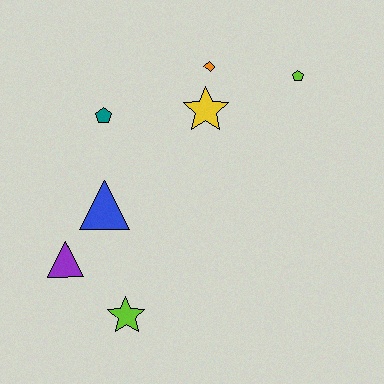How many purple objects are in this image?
There is 1 purple object.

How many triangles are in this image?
There are 2 triangles.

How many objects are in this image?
There are 7 objects.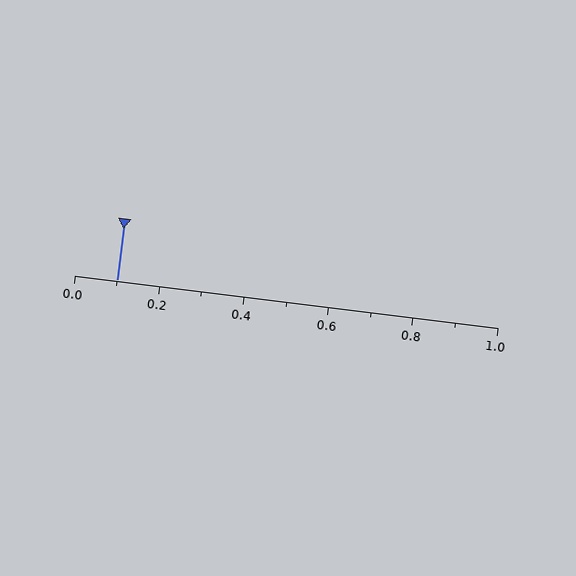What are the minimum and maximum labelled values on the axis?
The axis runs from 0.0 to 1.0.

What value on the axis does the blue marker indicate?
The marker indicates approximately 0.1.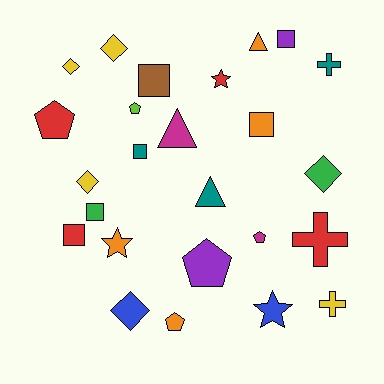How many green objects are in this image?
There are 2 green objects.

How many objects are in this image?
There are 25 objects.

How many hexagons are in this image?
There are no hexagons.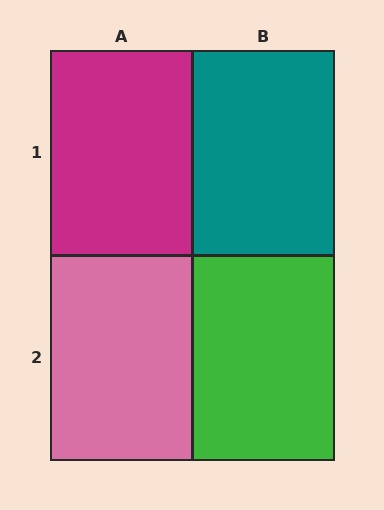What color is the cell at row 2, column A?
Pink.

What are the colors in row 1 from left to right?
Magenta, teal.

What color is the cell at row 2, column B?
Green.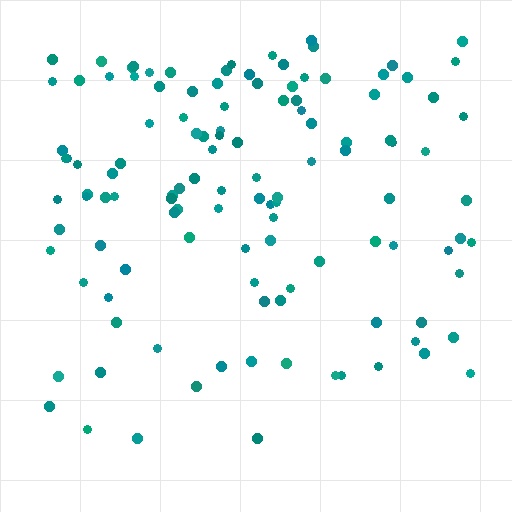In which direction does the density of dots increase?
From bottom to top, with the top side densest.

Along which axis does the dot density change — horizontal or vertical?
Vertical.